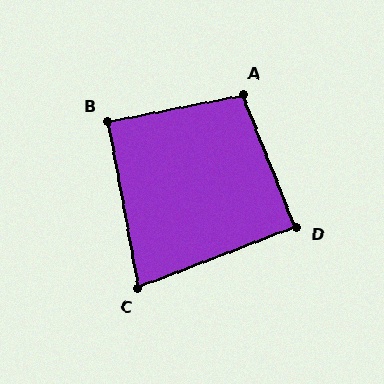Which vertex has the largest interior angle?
A, at approximately 101 degrees.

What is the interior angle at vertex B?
Approximately 91 degrees (approximately right).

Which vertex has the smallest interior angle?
C, at approximately 79 degrees.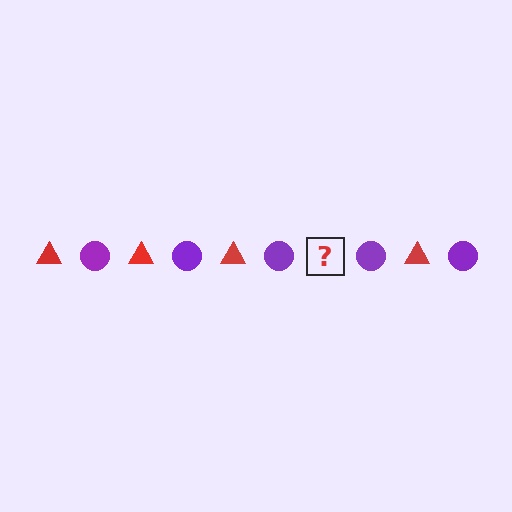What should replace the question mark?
The question mark should be replaced with a red triangle.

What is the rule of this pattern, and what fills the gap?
The rule is that the pattern alternates between red triangle and purple circle. The gap should be filled with a red triangle.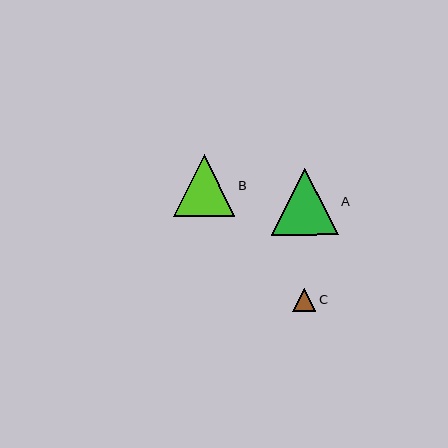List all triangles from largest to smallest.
From largest to smallest: A, B, C.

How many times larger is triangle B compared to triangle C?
Triangle B is approximately 2.6 times the size of triangle C.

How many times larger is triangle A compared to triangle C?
Triangle A is approximately 2.9 times the size of triangle C.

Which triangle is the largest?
Triangle A is the largest with a size of approximately 67 pixels.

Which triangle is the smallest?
Triangle C is the smallest with a size of approximately 23 pixels.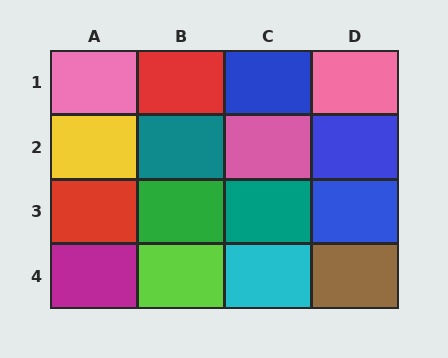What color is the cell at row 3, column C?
Teal.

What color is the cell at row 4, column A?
Magenta.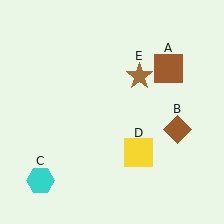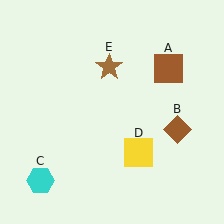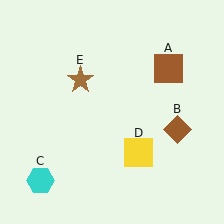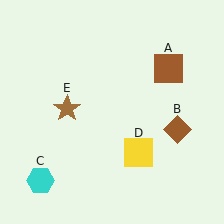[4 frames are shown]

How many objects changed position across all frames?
1 object changed position: brown star (object E).